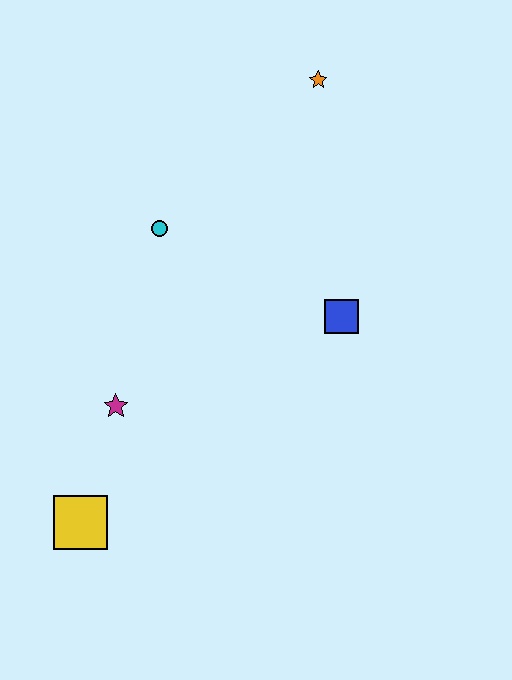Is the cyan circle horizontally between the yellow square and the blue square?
Yes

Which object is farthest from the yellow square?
The orange star is farthest from the yellow square.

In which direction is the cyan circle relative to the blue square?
The cyan circle is to the left of the blue square.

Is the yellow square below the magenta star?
Yes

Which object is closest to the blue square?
The cyan circle is closest to the blue square.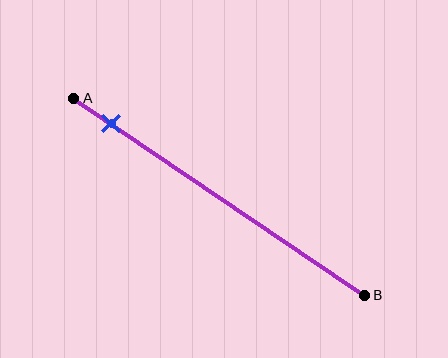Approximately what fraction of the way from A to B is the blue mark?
The blue mark is approximately 15% of the way from A to B.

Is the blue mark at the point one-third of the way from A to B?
No, the mark is at about 15% from A, not at the 33% one-third point.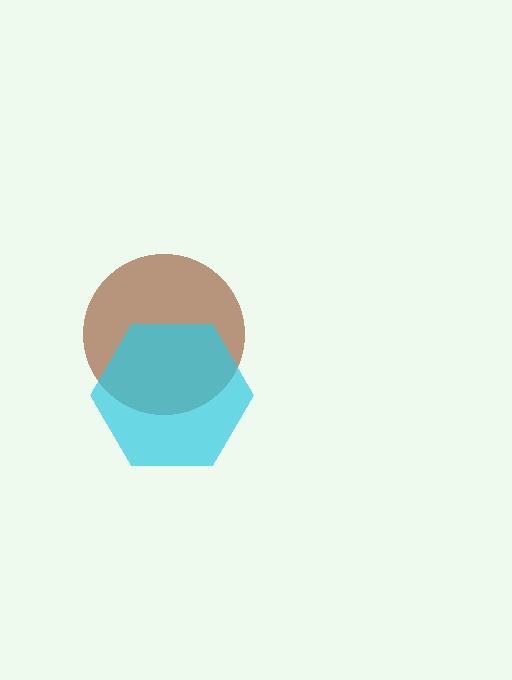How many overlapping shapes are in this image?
There are 2 overlapping shapes in the image.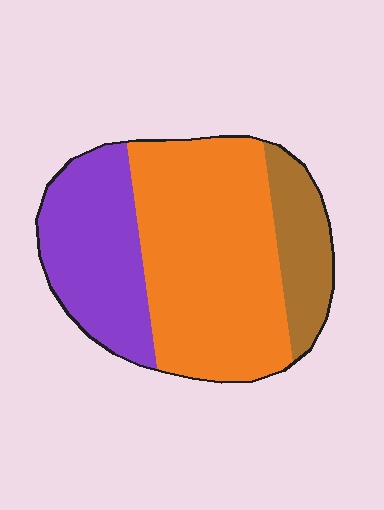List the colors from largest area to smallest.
From largest to smallest: orange, purple, brown.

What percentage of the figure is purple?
Purple covers 30% of the figure.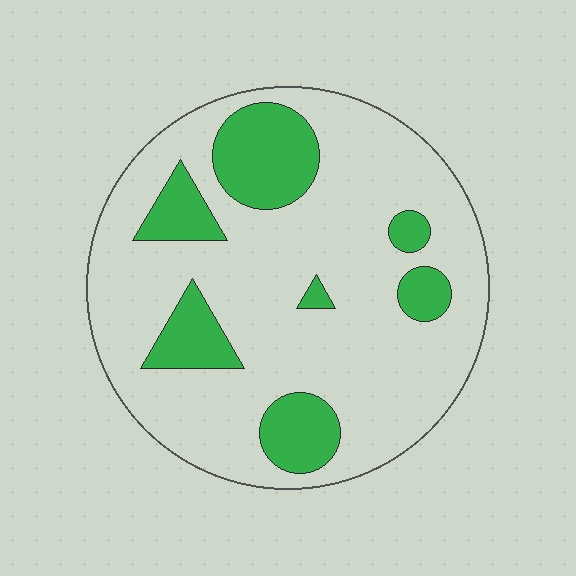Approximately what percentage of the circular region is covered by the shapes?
Approximately 20%.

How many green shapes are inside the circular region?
7.